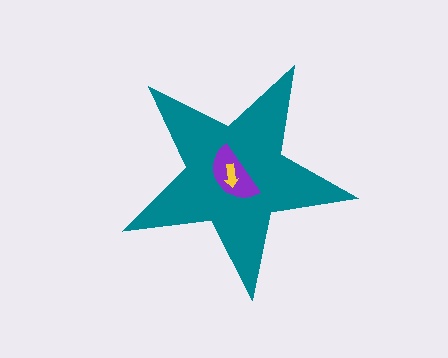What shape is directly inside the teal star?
The purple semicircle.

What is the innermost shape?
The yellow arrow.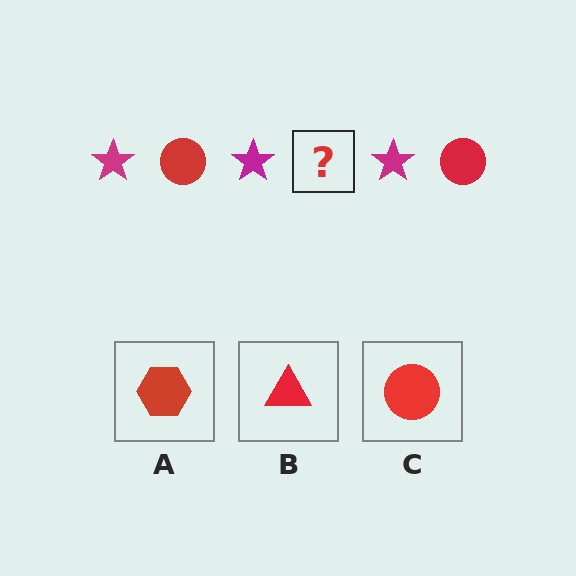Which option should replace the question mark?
Option C.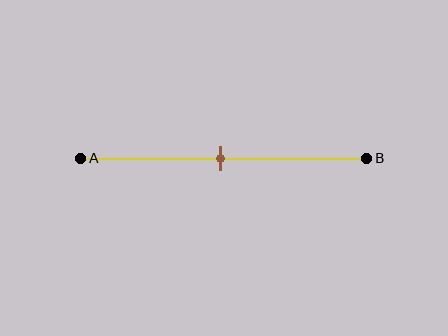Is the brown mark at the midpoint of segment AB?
Yes, the mark is approximately at the midpoint.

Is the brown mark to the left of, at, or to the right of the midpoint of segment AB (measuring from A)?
The brown mark is approximately at the midpoint of segment AB.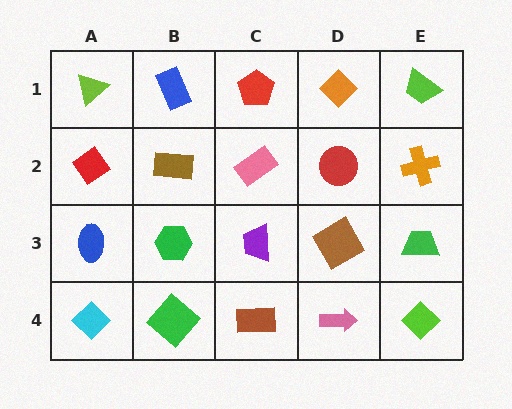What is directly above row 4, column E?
A green trapezoid.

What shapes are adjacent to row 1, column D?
A red circle (row 2, column D), a red pentagon (row 1, column C), a lime trapezoid (row 1, column E).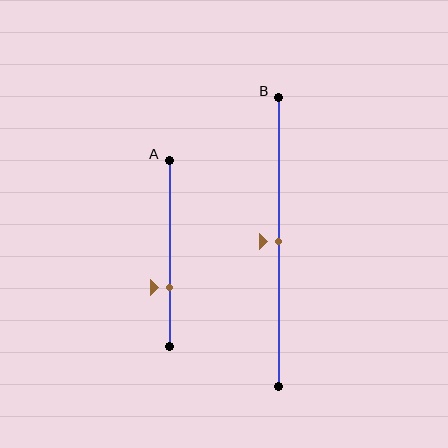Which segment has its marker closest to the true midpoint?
Segment B has its marker closest to the true midpoint.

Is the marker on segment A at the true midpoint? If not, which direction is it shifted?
No, the marker on segment A is shifted downward by about 18% of the segment length.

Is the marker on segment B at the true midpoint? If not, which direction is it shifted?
Yes, the marker on segment B is at the true midpoint.